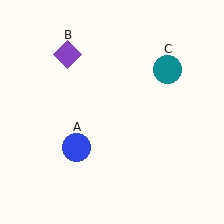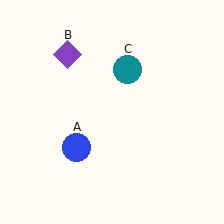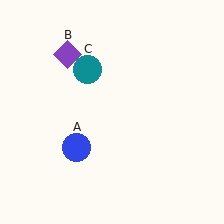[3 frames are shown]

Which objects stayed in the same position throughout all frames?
Blue circle (object A) and purple diamond (object B) remained stationary.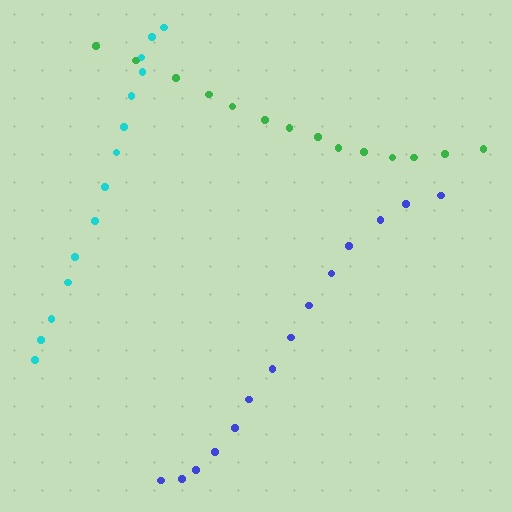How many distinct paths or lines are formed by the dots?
There are 3 distinct paths.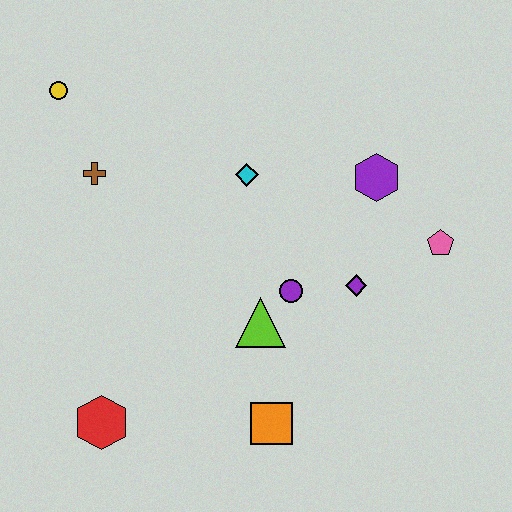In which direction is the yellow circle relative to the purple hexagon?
The yellow circle is to the left of the purple hexagon.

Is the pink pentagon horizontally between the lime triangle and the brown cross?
No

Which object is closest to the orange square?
The lime triangle is closest to the orange square.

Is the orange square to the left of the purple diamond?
Yes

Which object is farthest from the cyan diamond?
The red hexagon is farthest from the cyan diamond.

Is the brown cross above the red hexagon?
Yes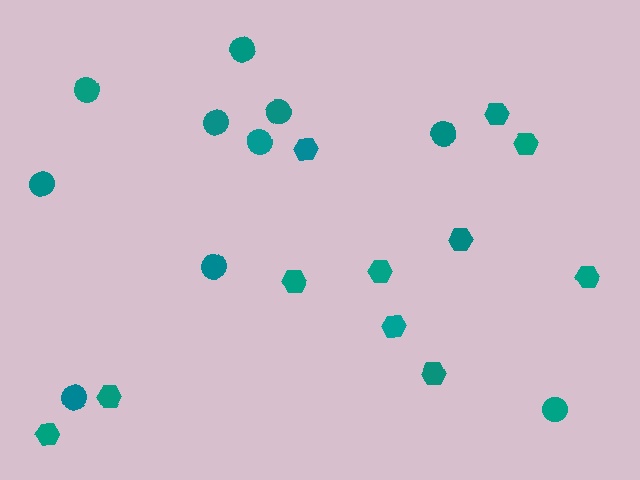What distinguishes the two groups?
There are 2 groups: one group of circles (10) and one group of hexagons (11).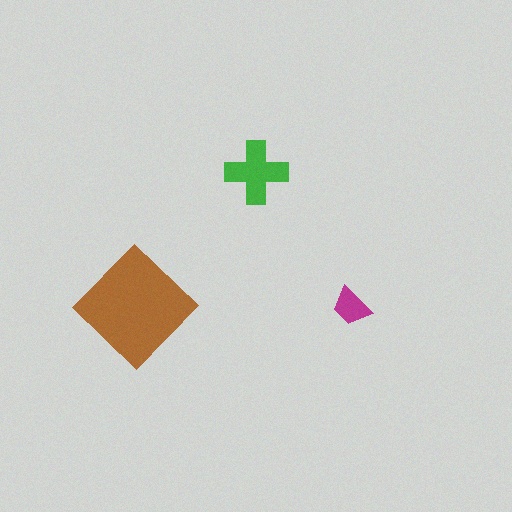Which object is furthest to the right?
The magenta trapezoid is rightmost.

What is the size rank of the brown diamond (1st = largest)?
1st.